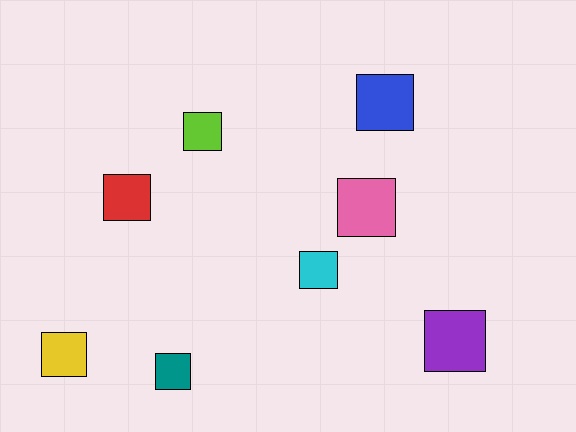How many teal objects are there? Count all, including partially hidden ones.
There is 1 teal object.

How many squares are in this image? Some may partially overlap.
There are 8 squares.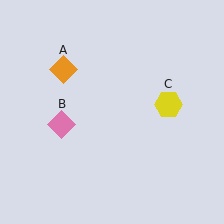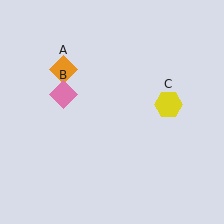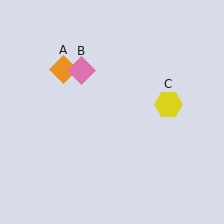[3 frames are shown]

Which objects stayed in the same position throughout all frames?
Orange diamond (object A) and yellow hexagon (object C) remained stationary.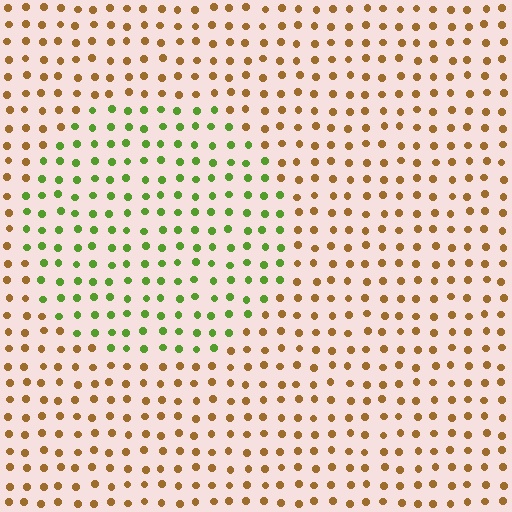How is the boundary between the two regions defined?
The boundary is defined purely by a slight shift in hue (about 65 degrees). Spacing, size, and orientation are identical on both sides.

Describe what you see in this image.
The image is filled with small brown elements in a uniform arrangement. A circle-shaped region is visible where the elements are tinted to a slightly different hue, forming a subtle color boundary.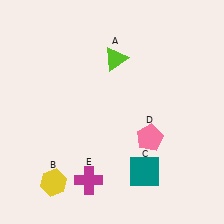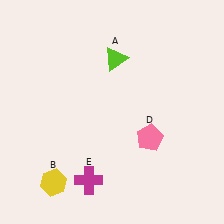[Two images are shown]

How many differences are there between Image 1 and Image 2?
There is 1 difference between the two images.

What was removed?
The teal square (C) was removed in Image 2.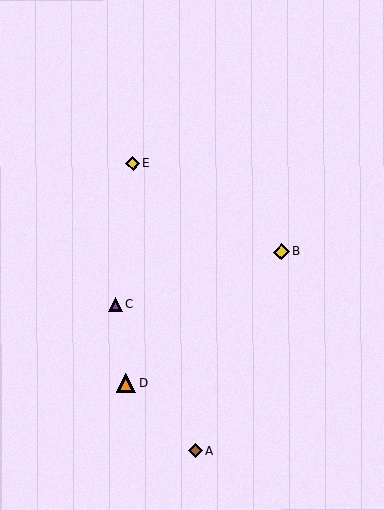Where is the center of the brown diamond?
The center of the brown diamond is at (195, 451).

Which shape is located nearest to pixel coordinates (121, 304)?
The purple triangle (labeled C) at (115, 305) is nearest to that location.